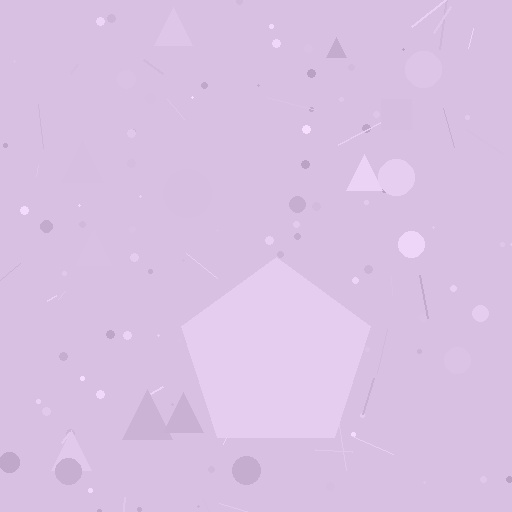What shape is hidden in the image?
A pentagon is hidden in the image.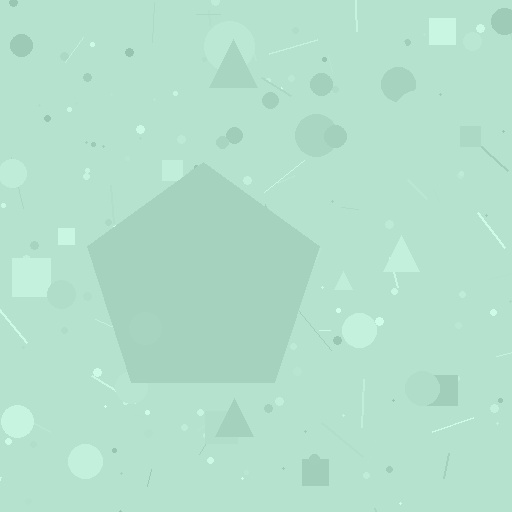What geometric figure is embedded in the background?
A pentagon is embedded in the background.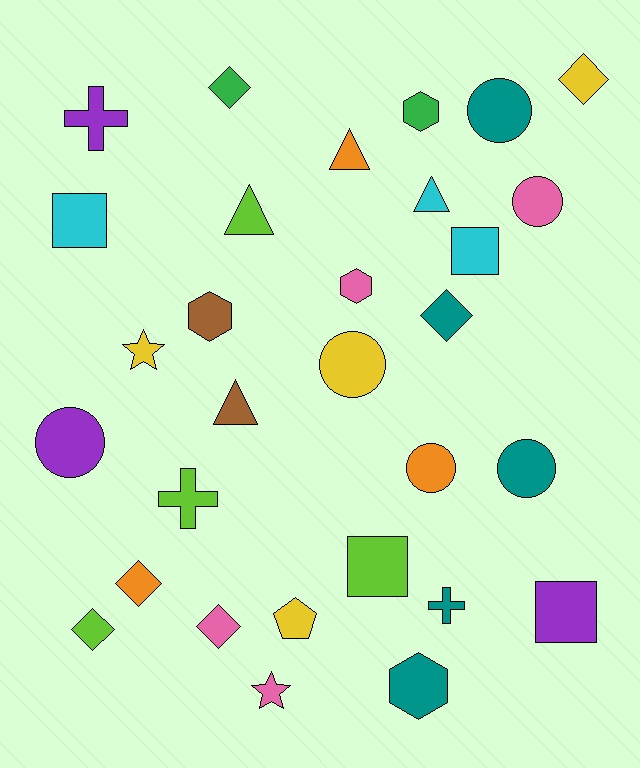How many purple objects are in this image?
There are 3 purple objects.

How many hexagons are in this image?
There are 4 hexagons.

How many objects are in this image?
There are 30 objects.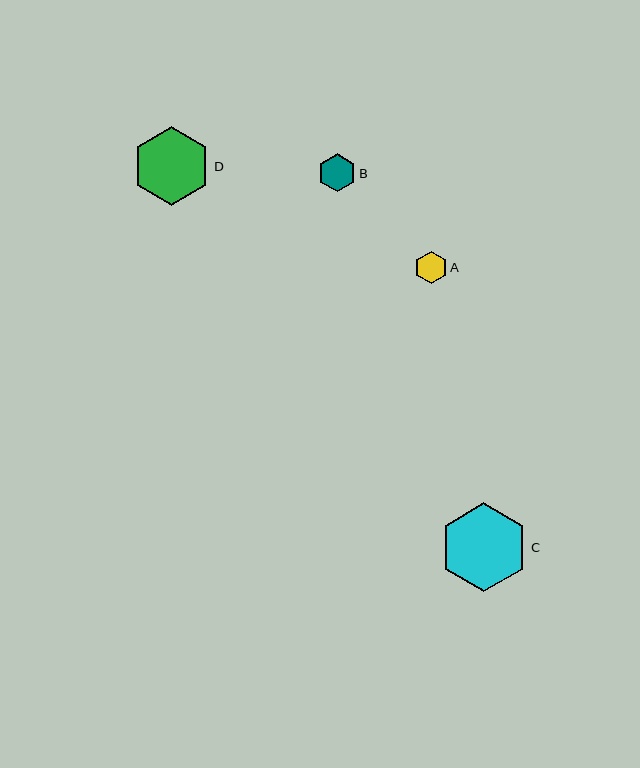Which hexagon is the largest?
Hexagon C is the largest with a size of approximately 89 pixels.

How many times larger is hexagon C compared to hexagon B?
Hexagon C is approximately 2.3 times the size of hexagon B.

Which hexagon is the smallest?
Hexagon A is the smallest with a size of approximately 32 pixels.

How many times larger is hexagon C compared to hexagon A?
Hexagon C is approximately 2.7 times the size of hexagon A.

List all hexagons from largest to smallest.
From largest to smallest: C, D, B, A.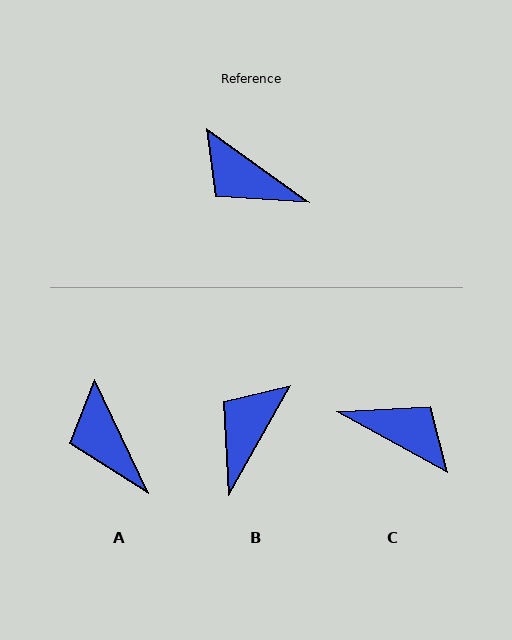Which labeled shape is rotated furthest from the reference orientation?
C, about 173 degrees away.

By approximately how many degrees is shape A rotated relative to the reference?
Approximately 29 degrees clockwise.